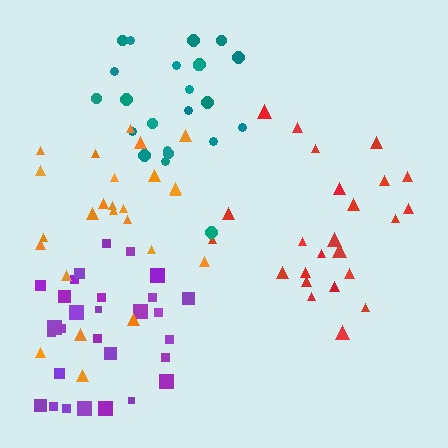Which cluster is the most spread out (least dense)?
Red.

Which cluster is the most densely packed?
Purple.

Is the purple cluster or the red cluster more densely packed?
Purple.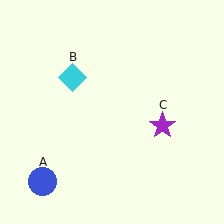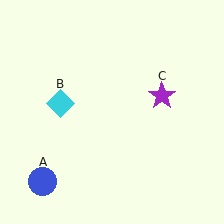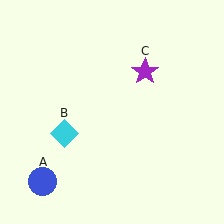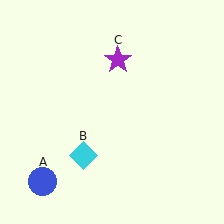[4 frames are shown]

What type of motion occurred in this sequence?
The cyan diamond (object B), purple star (object C) rotated counterclockwise around the center of the scene.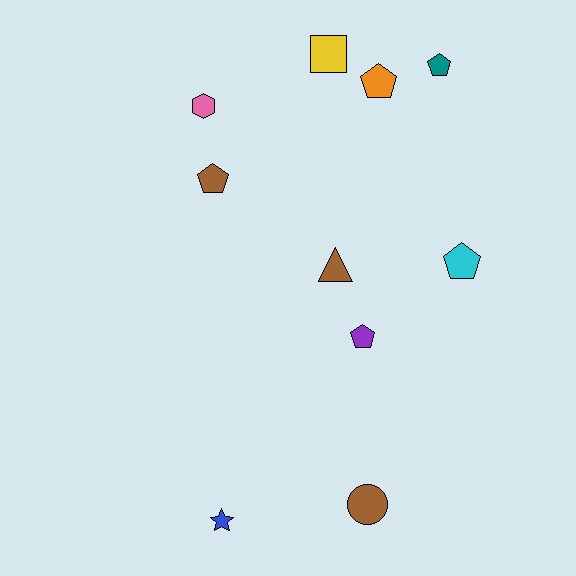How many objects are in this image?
There are 10 objects.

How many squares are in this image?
There is 1 square.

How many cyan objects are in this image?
There is 1 cyan object.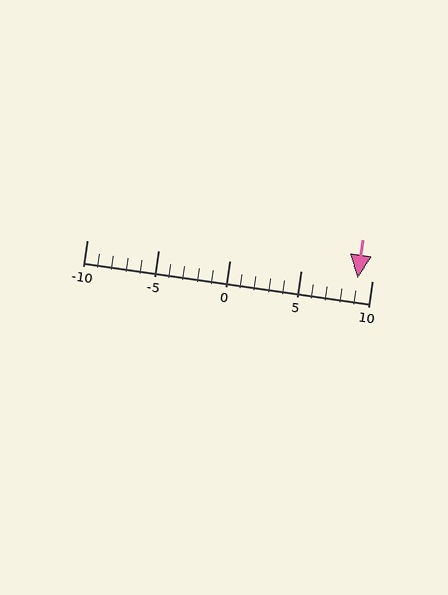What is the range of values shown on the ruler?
The ruler shows values from -10 to 10.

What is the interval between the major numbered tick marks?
The major tick marks are spaced 5 units apart.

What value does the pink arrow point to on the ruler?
The pink arrow points to approximately 9.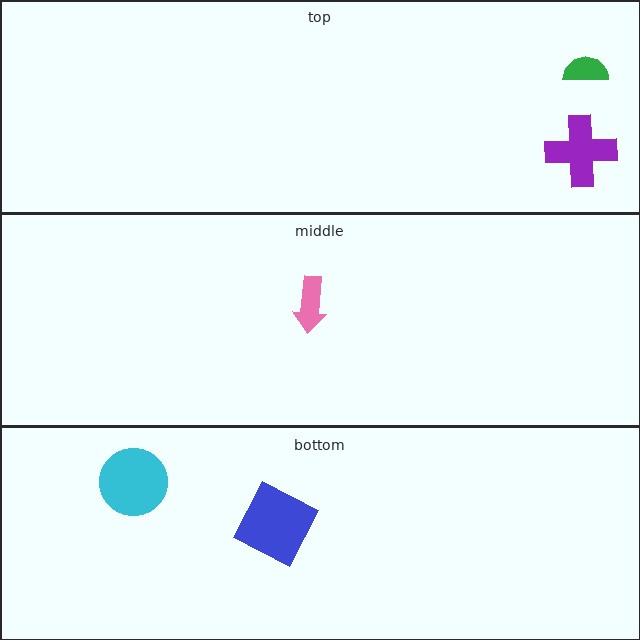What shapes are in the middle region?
The pink arrow.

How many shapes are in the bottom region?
2.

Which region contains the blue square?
The bottom region.